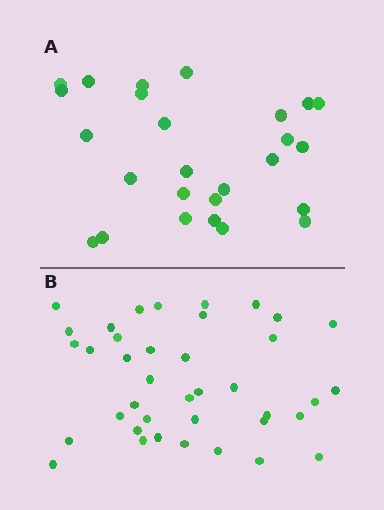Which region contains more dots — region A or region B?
Region B (the bottom region) has more dots.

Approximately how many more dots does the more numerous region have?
Region B has approximately 15 more dots than region A.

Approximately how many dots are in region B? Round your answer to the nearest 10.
About 40 dots. (The exact count is 39, which rounds to 40.)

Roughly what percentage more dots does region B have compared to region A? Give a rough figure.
About 50% more.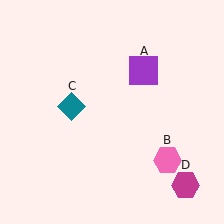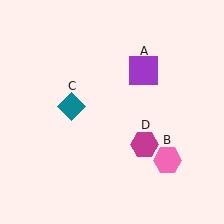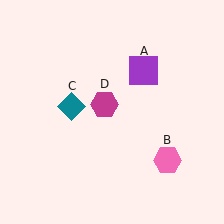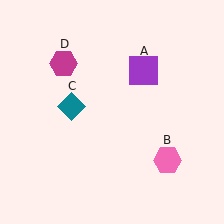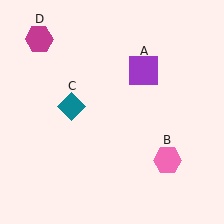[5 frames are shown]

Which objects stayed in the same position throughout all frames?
Purple square (object A) and pink hexagon (object B) and teal diamond (object C) remained stationary.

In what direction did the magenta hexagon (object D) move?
The magenta hexagon (object D) moved up and to the left.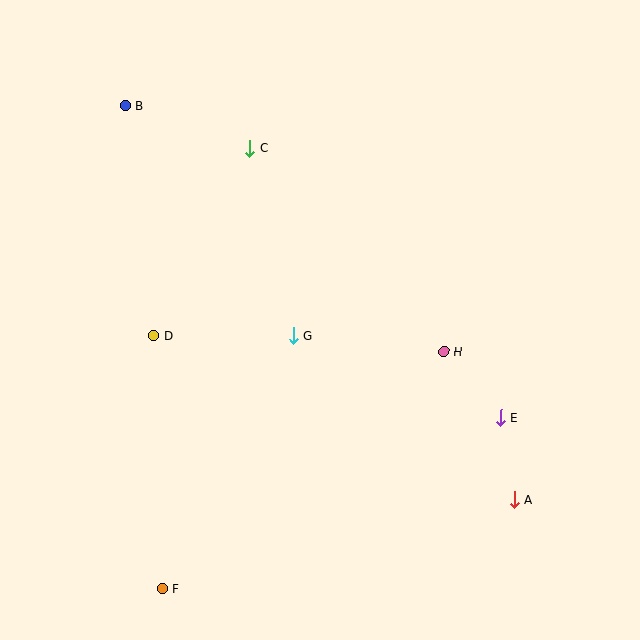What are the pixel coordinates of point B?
Point B is at (125, 105).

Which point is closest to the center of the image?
Point G at (293, 335) is closest to the center.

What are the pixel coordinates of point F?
Point F is at (163, 589).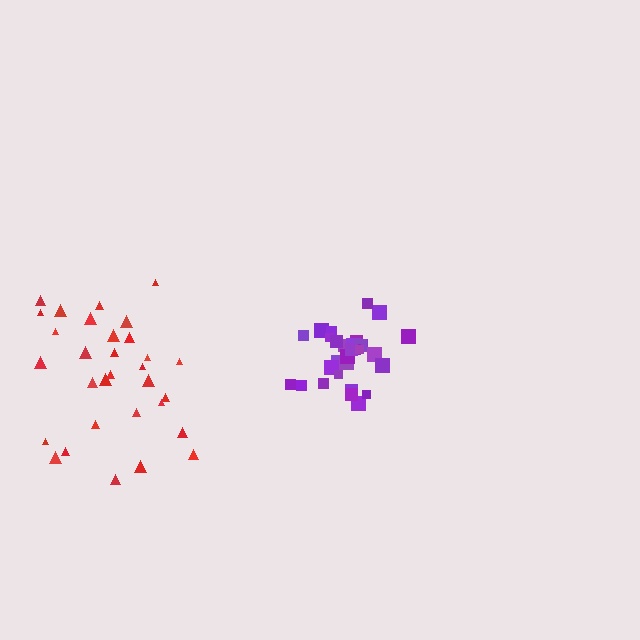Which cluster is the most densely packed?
Purple.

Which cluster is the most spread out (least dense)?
Red.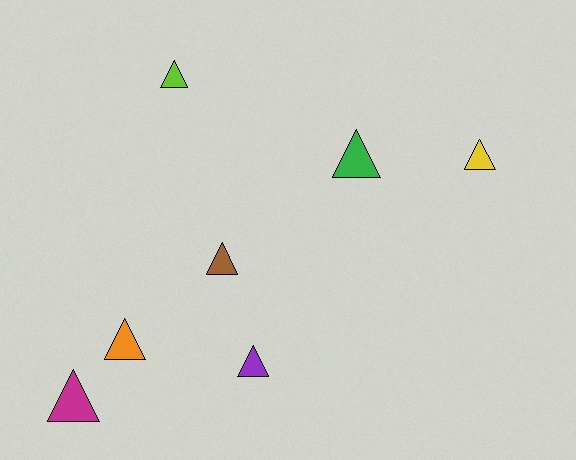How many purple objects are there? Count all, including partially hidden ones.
There is 1 purple object.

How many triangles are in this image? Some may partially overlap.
There are 7 triangles.